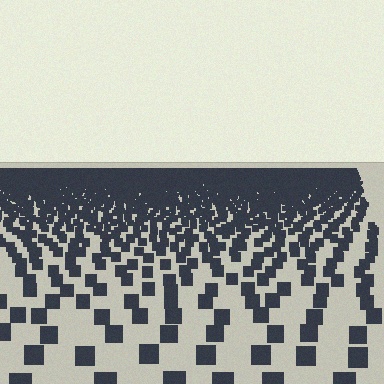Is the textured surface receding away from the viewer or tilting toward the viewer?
The surface is receding away from the viewer. Texture elements get smaller and denser toward the top.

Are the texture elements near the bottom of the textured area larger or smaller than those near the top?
Larger. Near the bottom, elements are closer to the viewer and appear at a bigger on-screen size.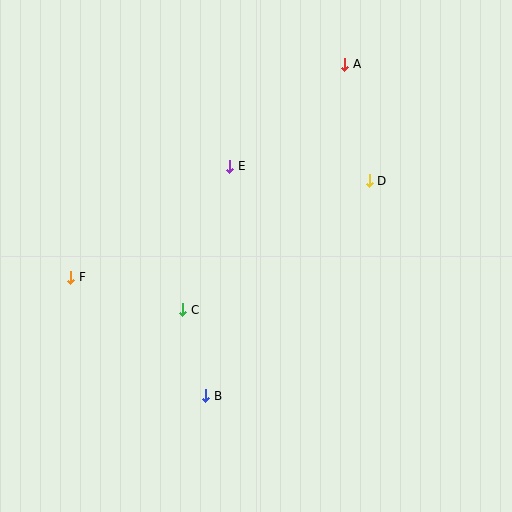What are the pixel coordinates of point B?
Point B is at (206, 396).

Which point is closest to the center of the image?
Point C at (183, 310) is closest to the center.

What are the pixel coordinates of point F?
Point F is at (71, 277).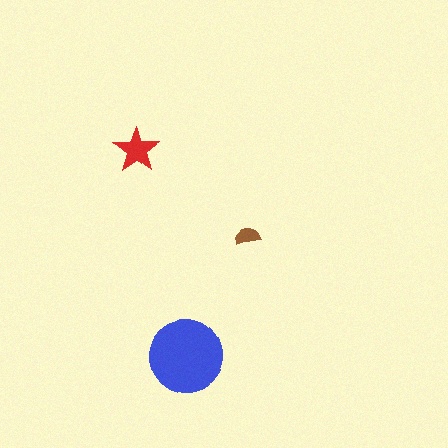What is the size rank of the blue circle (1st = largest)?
1st.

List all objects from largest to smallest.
The blue circle, the red star, the brown semicircle.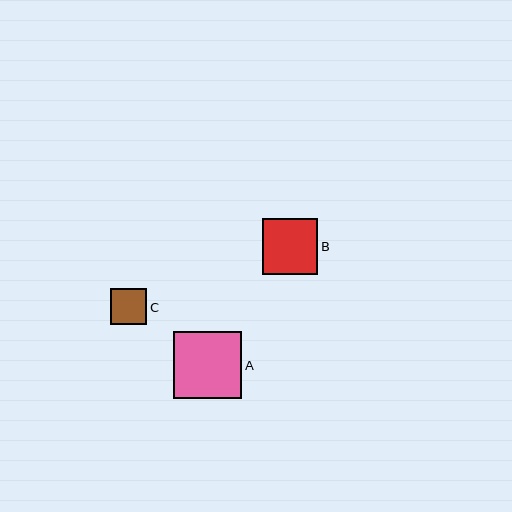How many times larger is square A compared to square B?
Square A is approximately 1.2 times the size of square B.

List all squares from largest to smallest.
From largest to smallest: A, B, C.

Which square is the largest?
Square A is the largest with a size of approximately 68 pixels.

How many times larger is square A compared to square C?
Square A is approximately 1.9 times the size of square C.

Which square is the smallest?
Square C is the smallest with a size of approximately 36 pixels.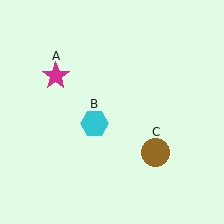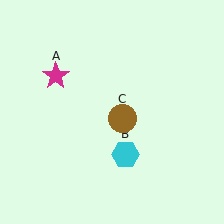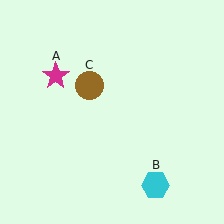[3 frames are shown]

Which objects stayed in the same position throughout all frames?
Magenta star (object A) remained stationary.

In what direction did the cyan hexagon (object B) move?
The cyan hexagon (object B) moved down and to the right.